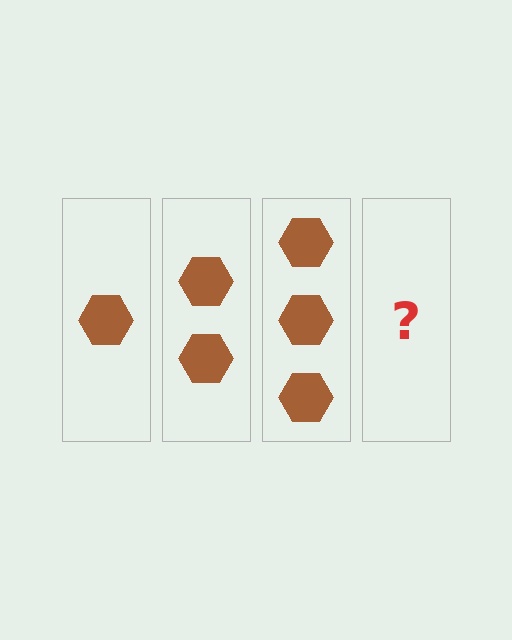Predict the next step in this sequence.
The next step is 4 hexagons.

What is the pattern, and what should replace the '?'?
The pattern is that each step adds one more hexagon. The '?' should be 4 hexagons.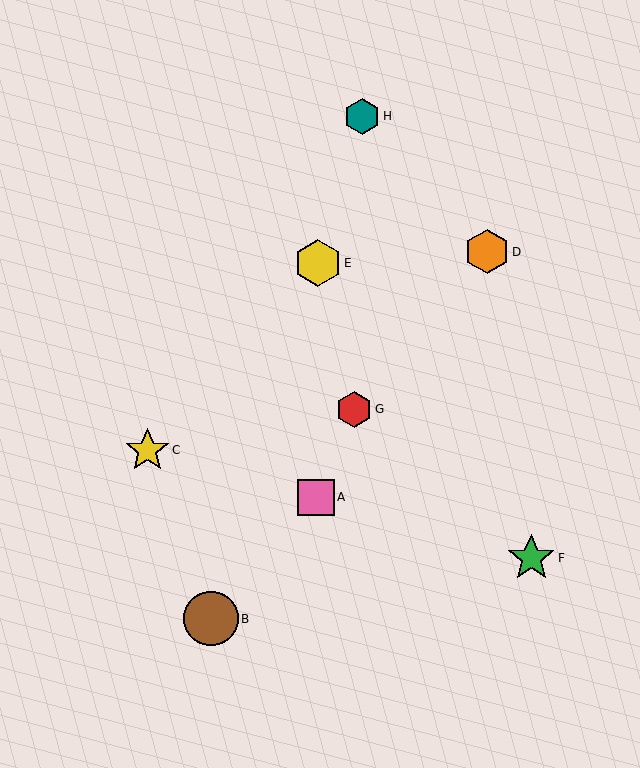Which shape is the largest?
The brown circle (labeled B) is the largest.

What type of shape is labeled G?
Shape G is a red hexagon.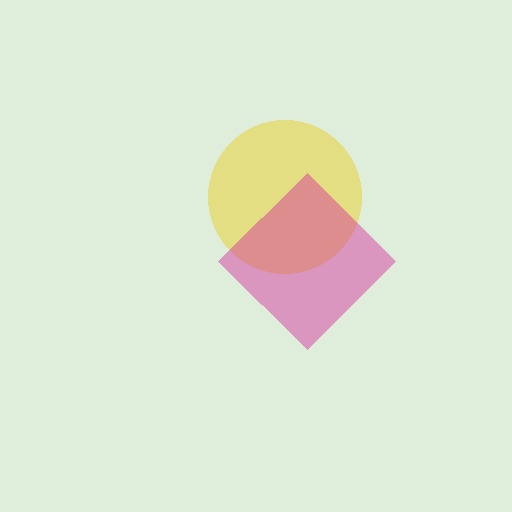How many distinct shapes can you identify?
There are 2 distinct shapes: a yellow circle, a magenta diamond.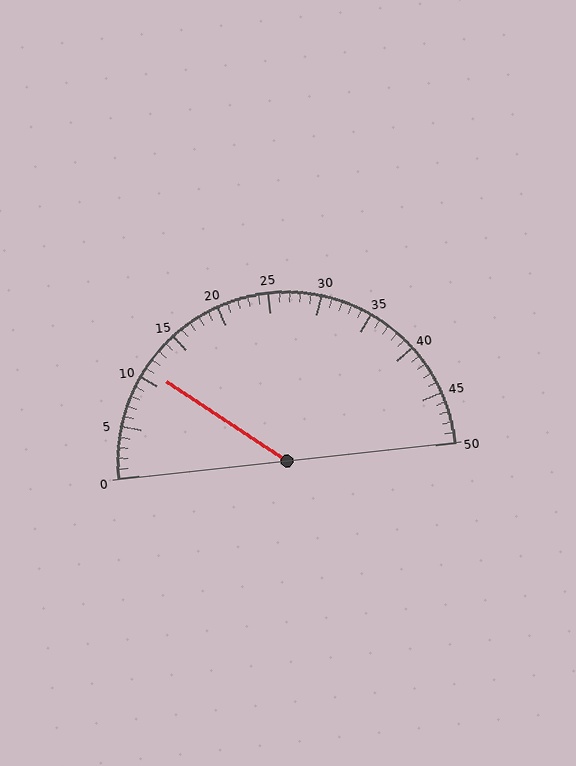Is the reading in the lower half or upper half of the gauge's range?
The reading is in the lower half of the range (0 to 50).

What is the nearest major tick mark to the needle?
The nearest major tick mark is 10.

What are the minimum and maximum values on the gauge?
The gauge ranges from 0 to 50.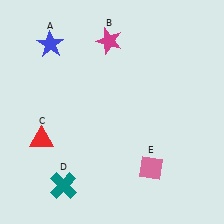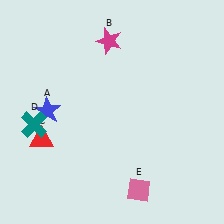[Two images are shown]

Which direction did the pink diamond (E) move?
The pink diamond (E) moved down.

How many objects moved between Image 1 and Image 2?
3 objects moved between the two images.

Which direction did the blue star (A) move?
The blue star (A) moved down.